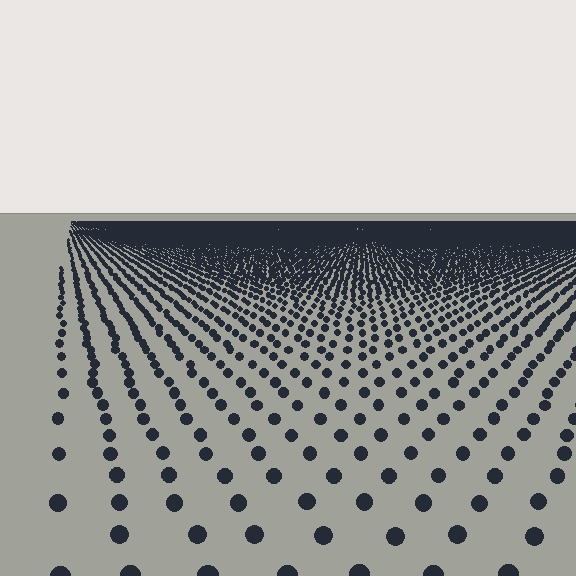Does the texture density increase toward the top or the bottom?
Density increases toward the top.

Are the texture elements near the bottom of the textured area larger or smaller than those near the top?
Larger. Near the bottom, elements are closer to the viewer and appear at a bigger on-screen size.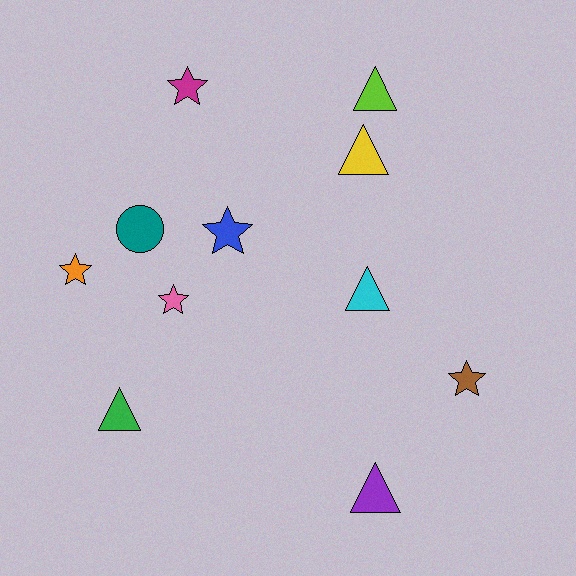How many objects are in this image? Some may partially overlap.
There are 11 objects.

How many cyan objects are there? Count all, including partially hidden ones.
There is 1 cyan object.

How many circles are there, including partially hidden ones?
There is 1 circle.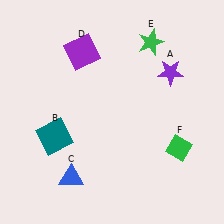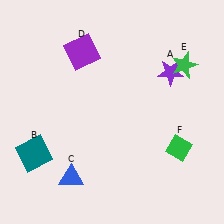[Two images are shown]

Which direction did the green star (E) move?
The green star (E) moved right.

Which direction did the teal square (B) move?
The teal square (B) moved left.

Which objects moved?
The objects that moved are: the teal square (B), the green star (E).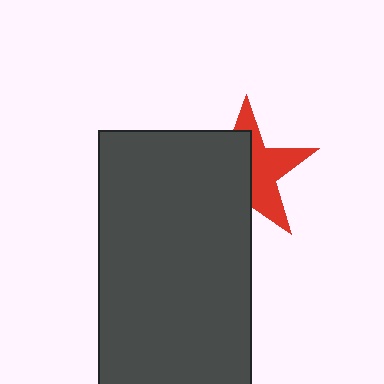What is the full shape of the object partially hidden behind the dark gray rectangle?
The partially hidden object is a red star.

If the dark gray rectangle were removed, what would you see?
You would see the complete red star.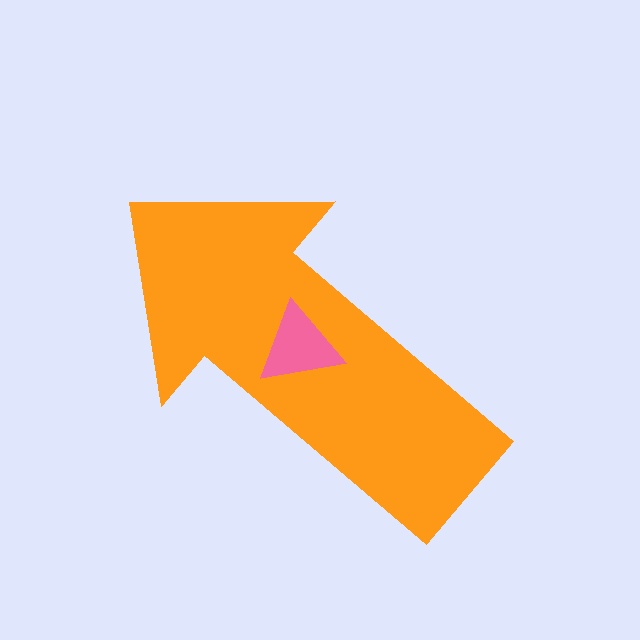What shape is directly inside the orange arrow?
The pink triangle.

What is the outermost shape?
The orange arrow.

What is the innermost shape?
The pink triangle.